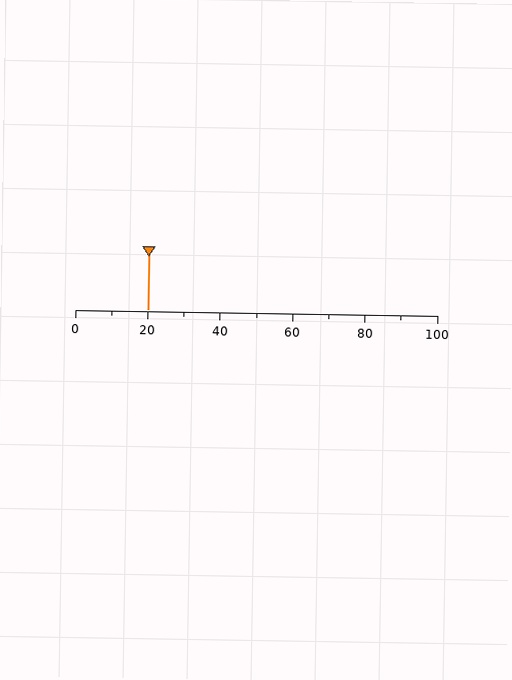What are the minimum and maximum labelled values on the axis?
The axis runs from 0 to 100.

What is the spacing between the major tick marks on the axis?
The major ticks are spaced 20 apart.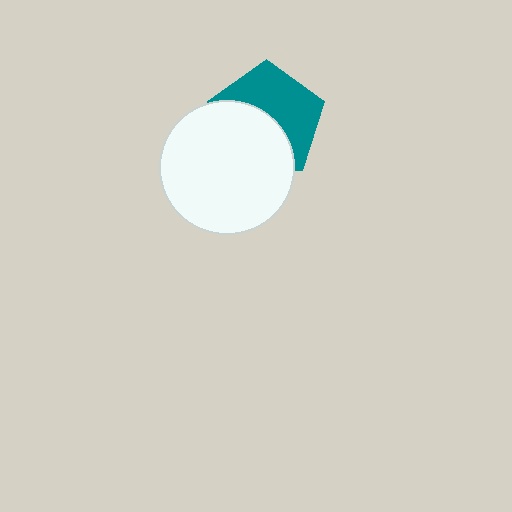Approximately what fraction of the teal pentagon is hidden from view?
Roughly 49% of the teal pentagon is hidden behind the white circle.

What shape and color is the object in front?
The object in front is a white circle.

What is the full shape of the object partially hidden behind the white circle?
The partially hidden object is a teal pentagon.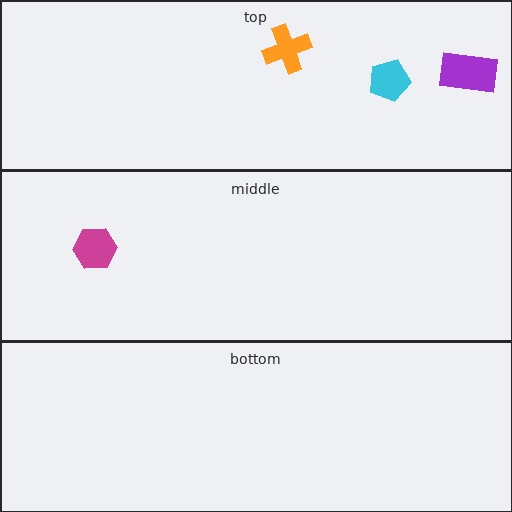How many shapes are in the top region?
3.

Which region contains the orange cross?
The top region.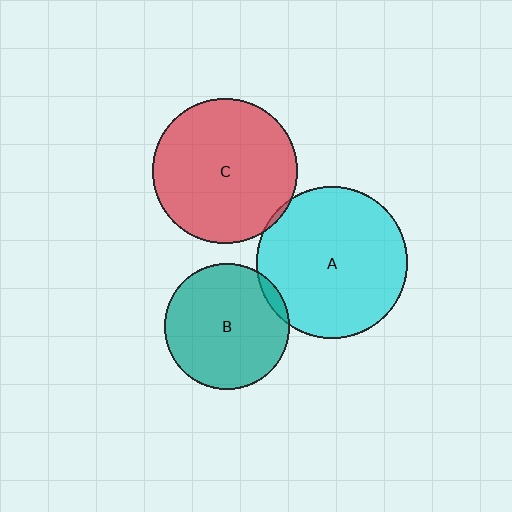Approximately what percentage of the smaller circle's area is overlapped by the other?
Approximately 5%.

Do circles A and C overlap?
Yes.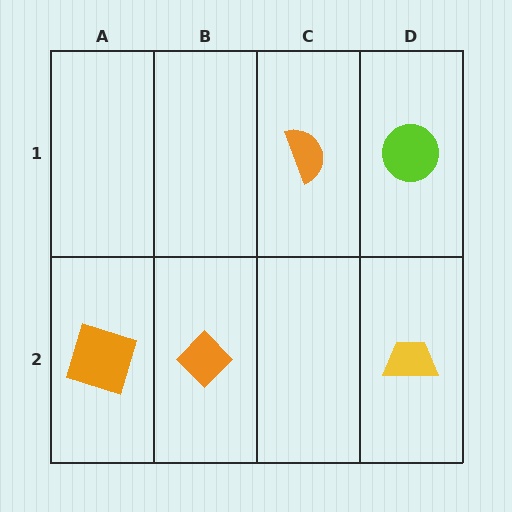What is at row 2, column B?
An orange diamond.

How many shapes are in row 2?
3 shapes.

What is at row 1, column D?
A lime circle.